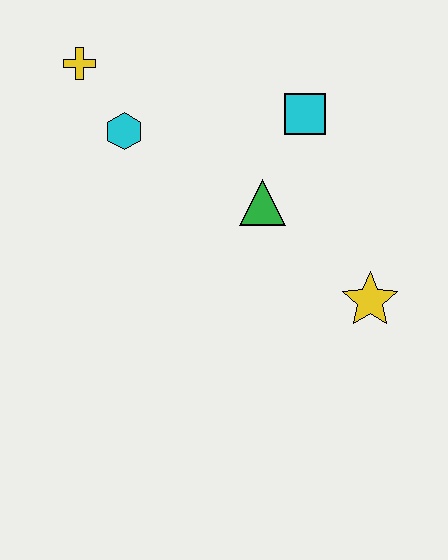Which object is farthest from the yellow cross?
The yellow star is farthest from the yellow cross.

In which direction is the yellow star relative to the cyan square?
The yellow star is below the cyan square.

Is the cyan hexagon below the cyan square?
Yes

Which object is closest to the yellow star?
The green triangle is closest to the yellow star.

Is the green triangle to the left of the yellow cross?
No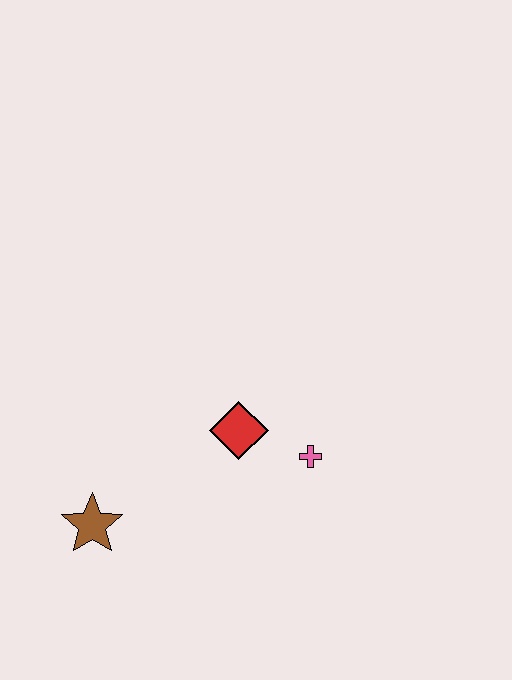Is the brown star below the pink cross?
Yes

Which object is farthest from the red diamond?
The brown star is farthest from the red diamond.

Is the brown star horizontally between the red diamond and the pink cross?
No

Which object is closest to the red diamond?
The pink cross is closest to the red diamond.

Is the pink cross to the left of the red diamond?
No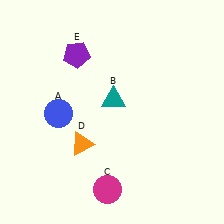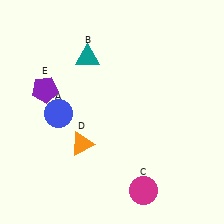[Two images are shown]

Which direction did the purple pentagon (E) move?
The purple pentagon (E) moved down.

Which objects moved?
The objects that moved are: the teal triangle (B), the magenta circle (C), the purple pentagon (E).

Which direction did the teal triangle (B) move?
The teal triangle (B) moved up.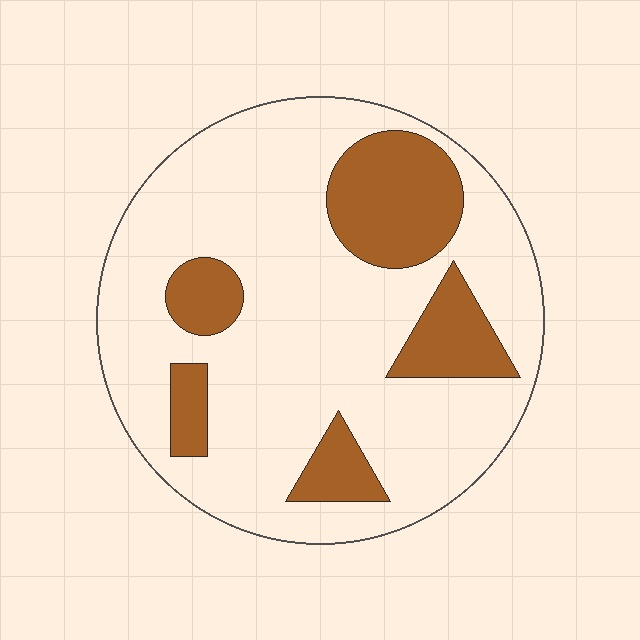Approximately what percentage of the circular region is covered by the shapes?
Approximately 25%.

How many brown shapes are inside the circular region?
5.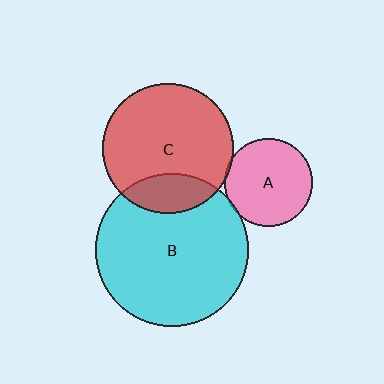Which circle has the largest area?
Circle B (cyan).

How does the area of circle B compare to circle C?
Approximately 1.4 times.